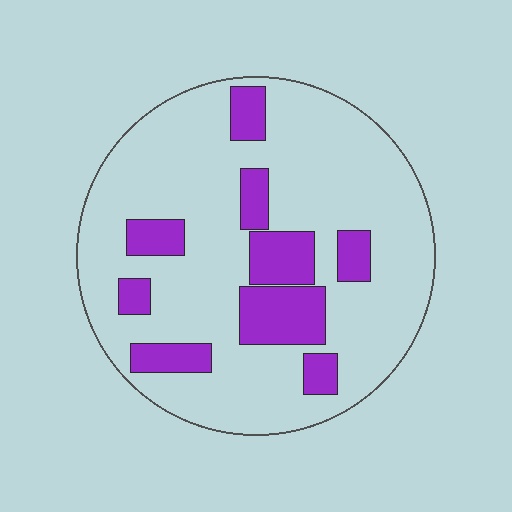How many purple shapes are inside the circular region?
9.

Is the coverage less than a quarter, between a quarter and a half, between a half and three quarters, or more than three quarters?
Less than a quarter.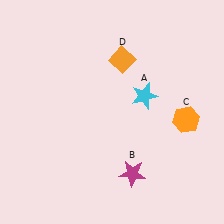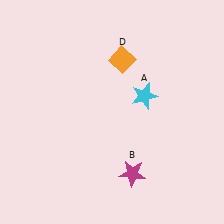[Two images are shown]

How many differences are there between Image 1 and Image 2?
There is 1 difference between the two images.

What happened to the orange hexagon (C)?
The orange hexagon (C) was removed in Image 2. It was in the bottom-right area of Image 1.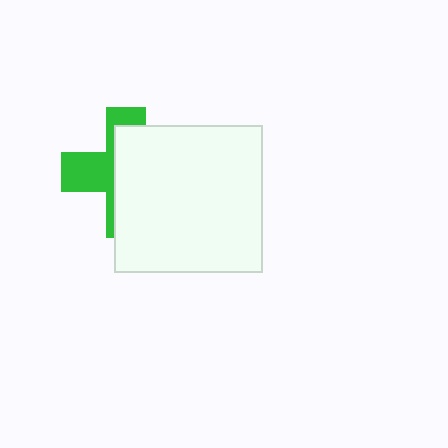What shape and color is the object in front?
The object in front is a white square.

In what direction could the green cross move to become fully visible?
The green cross could move left. That would shift it out from behind the white square entirely.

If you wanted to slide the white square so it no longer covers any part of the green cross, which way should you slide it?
Slide it right — that is the most direct way to separate the two shapes.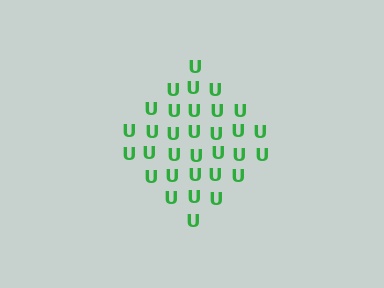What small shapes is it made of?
It is made of small letter U's.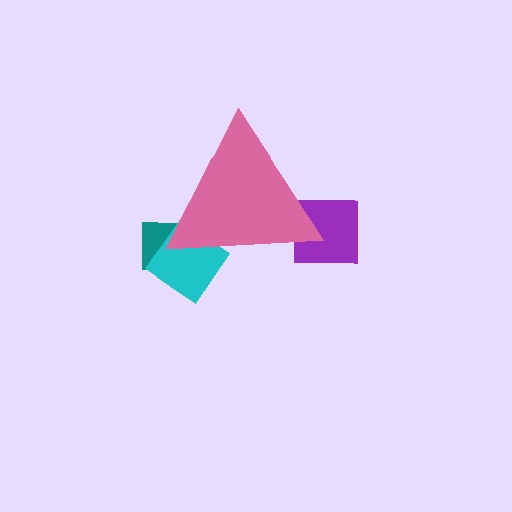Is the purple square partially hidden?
Yes, the purple square is partially hidden behind the pink triangle.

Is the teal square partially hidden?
Yes, the teal square is partially hidden behind the pink triangle.